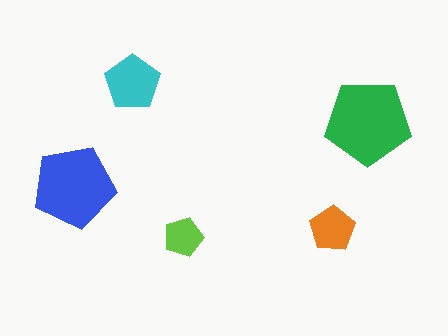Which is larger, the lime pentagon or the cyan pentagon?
The cyan one.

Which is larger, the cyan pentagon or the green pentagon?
The green one.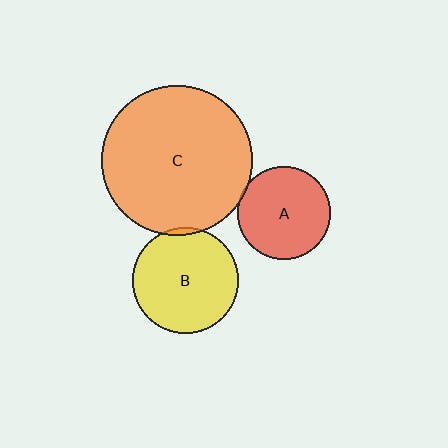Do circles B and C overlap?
Yes.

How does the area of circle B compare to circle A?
Approximately 1.3 times.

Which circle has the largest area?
Circle C (orange).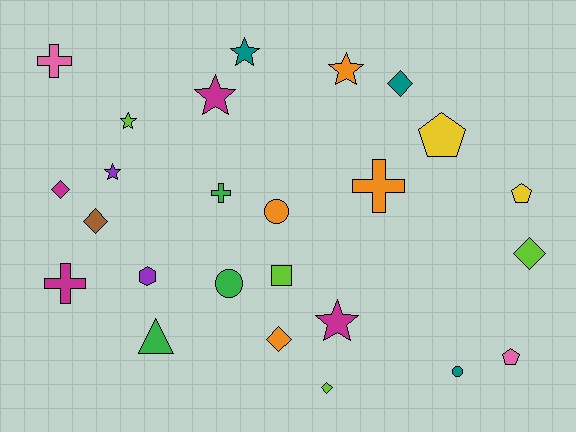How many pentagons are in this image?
There are 3 pentagons.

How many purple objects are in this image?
There are 2 purple objects.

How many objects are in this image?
There are 25 objects.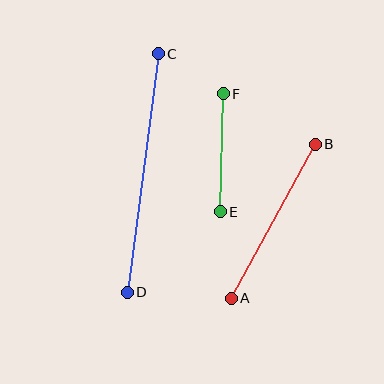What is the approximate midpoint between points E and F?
The midpoint is at approximately (222, 153) pixels.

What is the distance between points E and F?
The distance is approximately 118 pixels.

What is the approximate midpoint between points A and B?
The midpoint is at approximately (273, 221) pixels.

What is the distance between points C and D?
The distance is approximately 240 pixels.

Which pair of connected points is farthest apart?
Points C and D are farthest apart.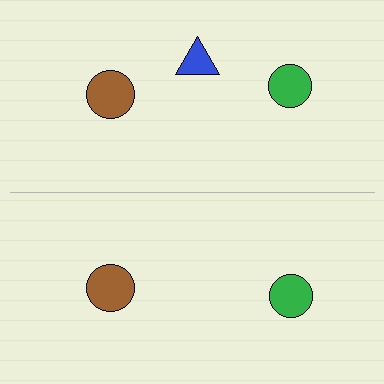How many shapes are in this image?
There are 5 shapes in this image.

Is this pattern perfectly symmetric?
No, the pattern is not perfectly symmetric. A blue triangle is missing from the bottom side.